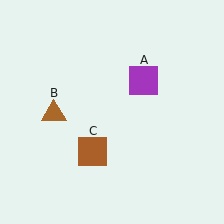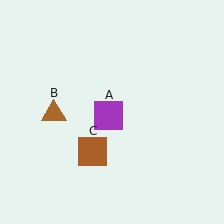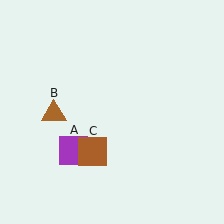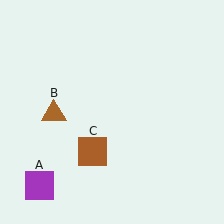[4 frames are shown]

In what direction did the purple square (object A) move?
The purple square (object A) moved down and to the left.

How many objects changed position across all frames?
1 object changed position: purple square (object A).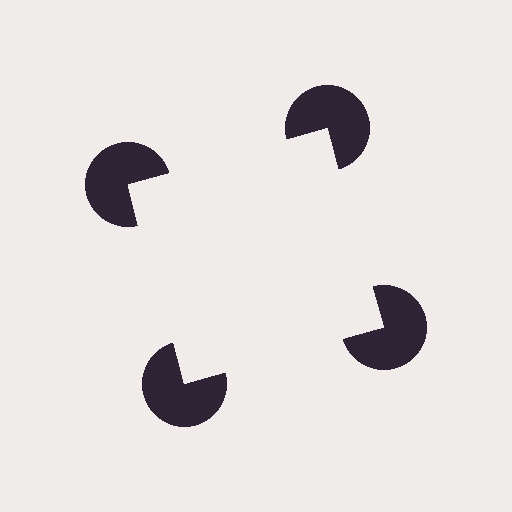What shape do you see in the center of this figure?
An illusory square — its edges are inferred from the aligned wedge cuts in the pac-man discs, not physically drawn.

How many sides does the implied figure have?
4 sides.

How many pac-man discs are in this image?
There are 4 — one at each vertex of the illusory square.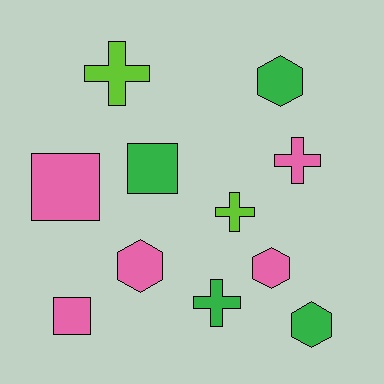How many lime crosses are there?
There are 2 lime crosses.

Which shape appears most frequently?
Cross, with 4 objects.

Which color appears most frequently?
Pink, with 5 objects.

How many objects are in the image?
There are 11 objects.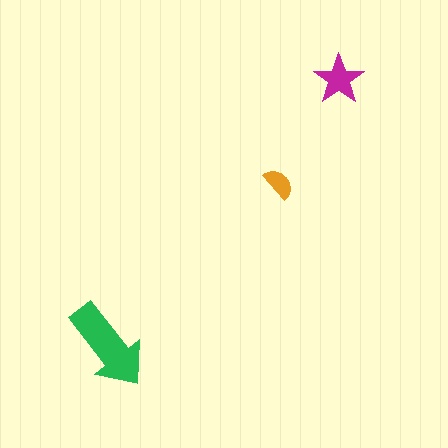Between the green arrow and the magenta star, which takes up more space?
The green arrow.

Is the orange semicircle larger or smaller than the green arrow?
Smaller.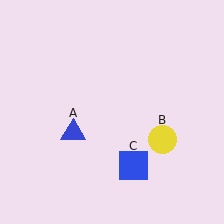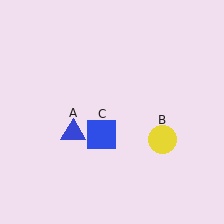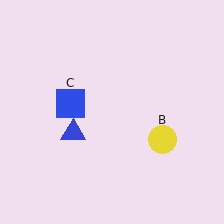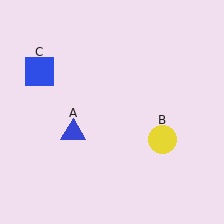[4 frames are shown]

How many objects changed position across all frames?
1 object changed position: blue square (object C).